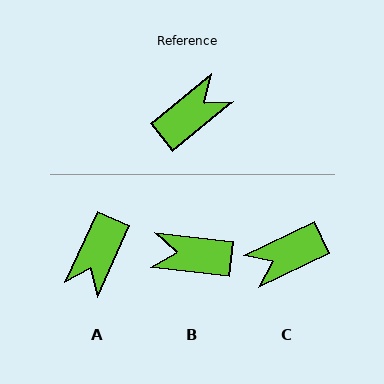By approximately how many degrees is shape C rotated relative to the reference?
Approximately 166 degrees counter-clockwise.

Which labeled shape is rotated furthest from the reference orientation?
C, about 166 degrees away.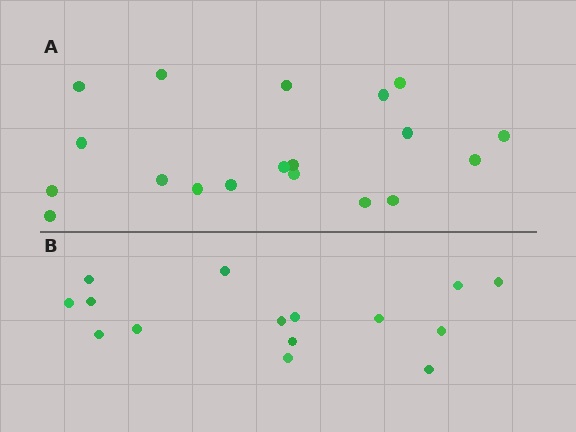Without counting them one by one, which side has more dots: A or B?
Region A (the top region) has more dots.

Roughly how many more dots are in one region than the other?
Region A has about 4 more dots than region B.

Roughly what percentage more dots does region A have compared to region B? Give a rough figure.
About 25% more.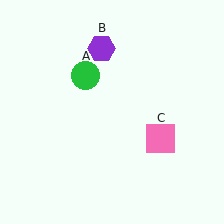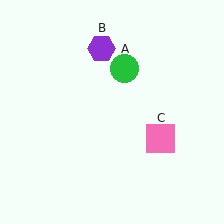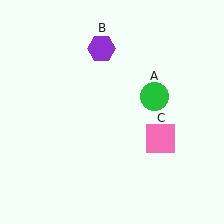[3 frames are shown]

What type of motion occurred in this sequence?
The green circle (object A) rotated clockwise around the center of the scene.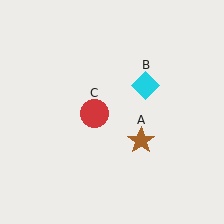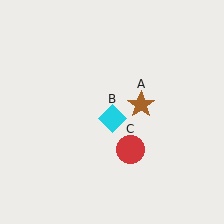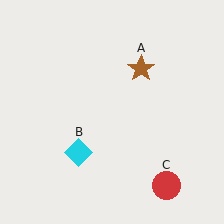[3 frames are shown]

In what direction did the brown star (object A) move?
The brown star (object A) moved up.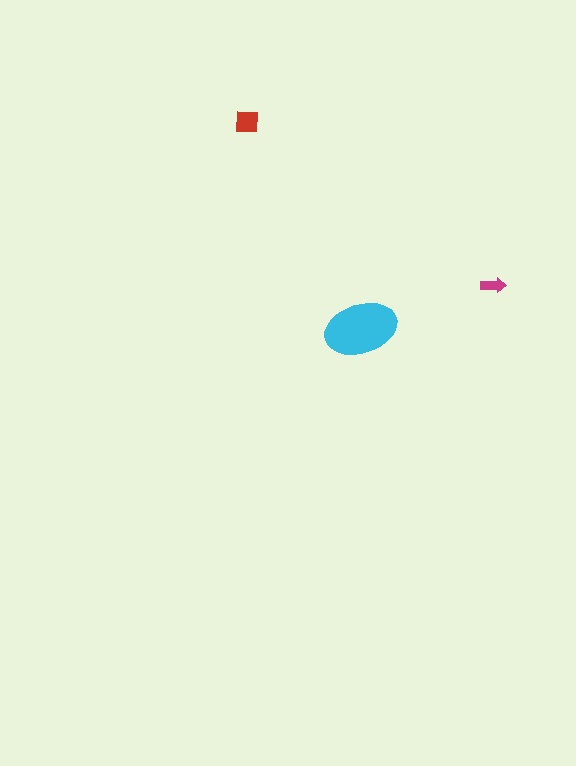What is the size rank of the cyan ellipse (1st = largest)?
1st.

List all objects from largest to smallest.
The cyan ellipse, the red square, the magenta arrow.